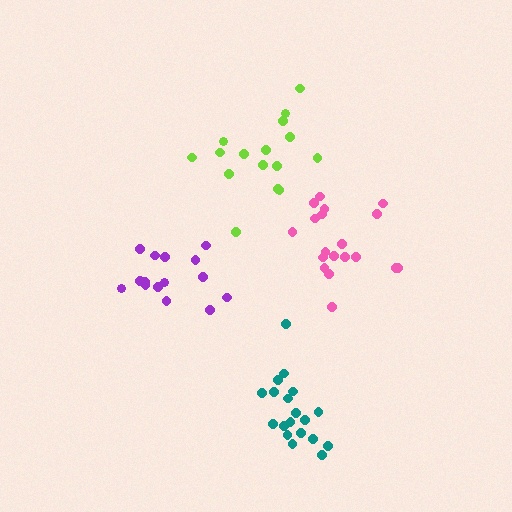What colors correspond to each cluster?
The clusters are colored: pink, purple, lime, teal.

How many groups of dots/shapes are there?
There are 4 groups.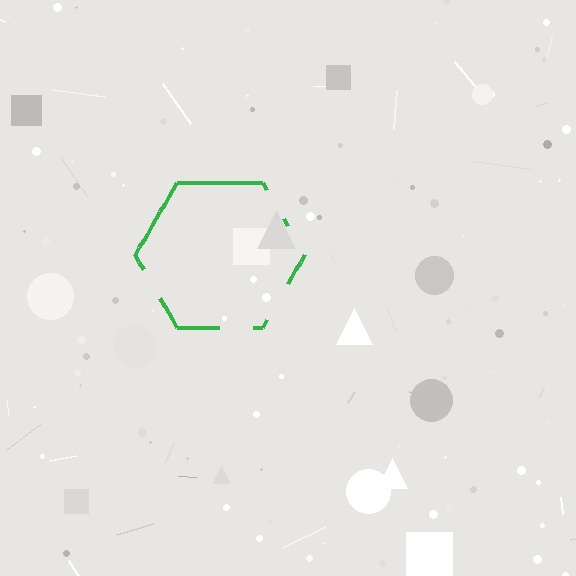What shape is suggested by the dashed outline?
The dashed outline suggests a hexagon.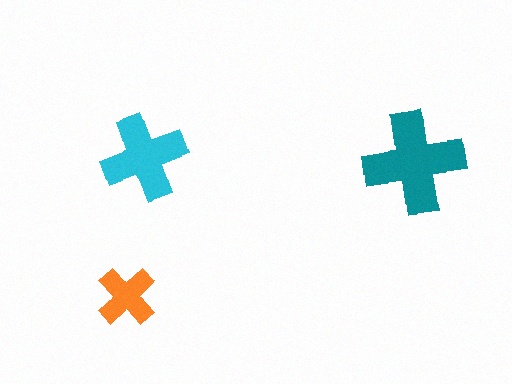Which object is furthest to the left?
The orange cross is leftmost.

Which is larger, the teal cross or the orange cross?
The teal one.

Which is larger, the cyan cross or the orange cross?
The cyan one.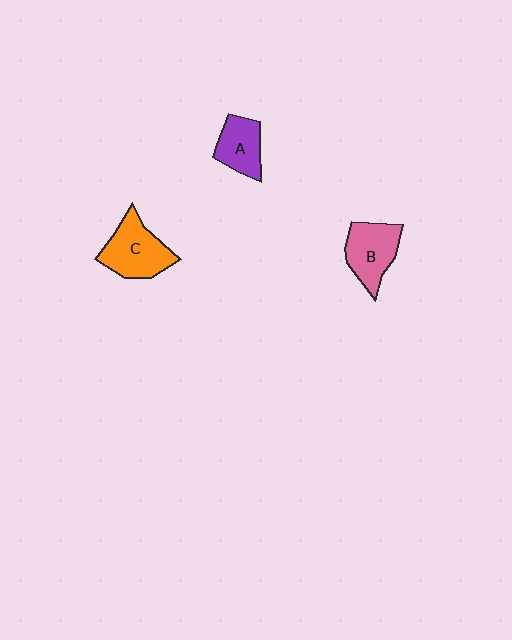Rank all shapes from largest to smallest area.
From largest to smallest: C (orange), B (pink), A (purple).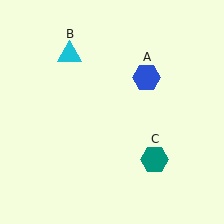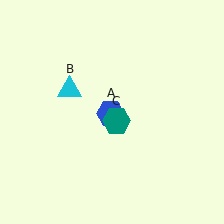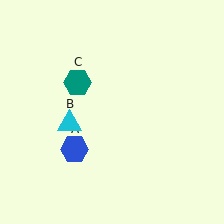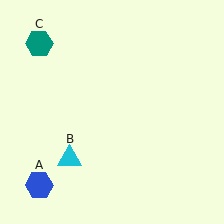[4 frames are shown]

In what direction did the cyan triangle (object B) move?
The cyan triangle (object B) moved down.